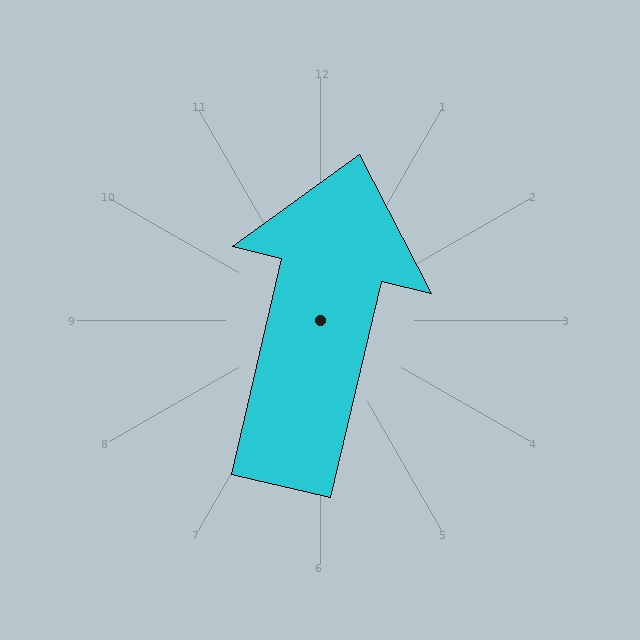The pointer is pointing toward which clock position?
Roughly 12 o'clock.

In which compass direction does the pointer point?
North.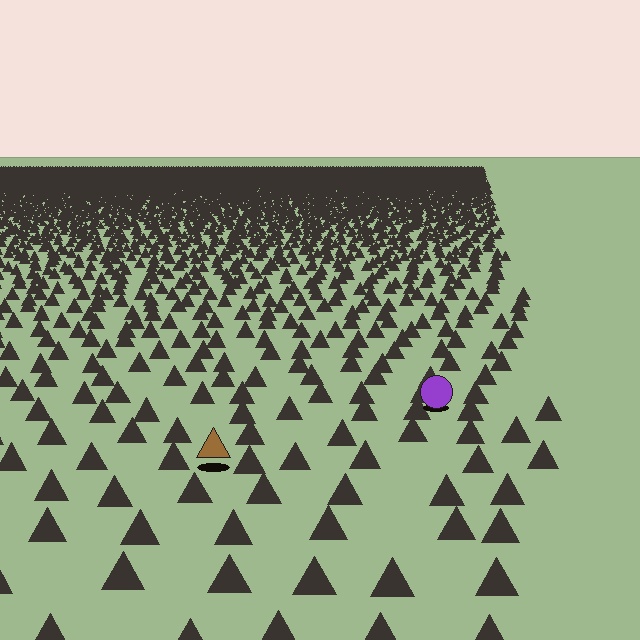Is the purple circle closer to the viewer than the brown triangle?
No. The brown triangle is closer — you can tell from the texture gradient: the ground texture is coarser near it.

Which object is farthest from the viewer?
The purple circle is farthest from the viewer. It appears smaller and the ground texture around it is denser.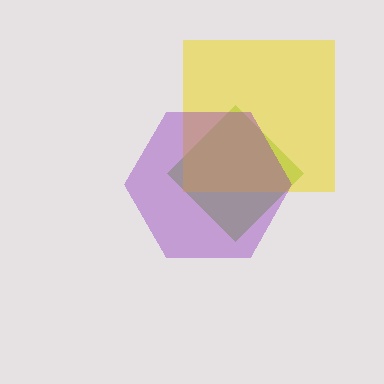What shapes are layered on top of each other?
The layered shapes are: a lime diamond, a yellow square, a purple hexagon.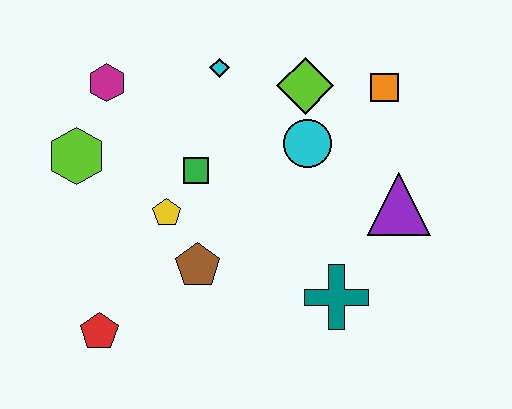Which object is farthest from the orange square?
The red pentagon is farthest from the orange square.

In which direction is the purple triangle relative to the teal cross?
The purple triangle is above the teal cross.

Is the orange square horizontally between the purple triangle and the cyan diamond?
Yes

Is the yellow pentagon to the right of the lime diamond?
No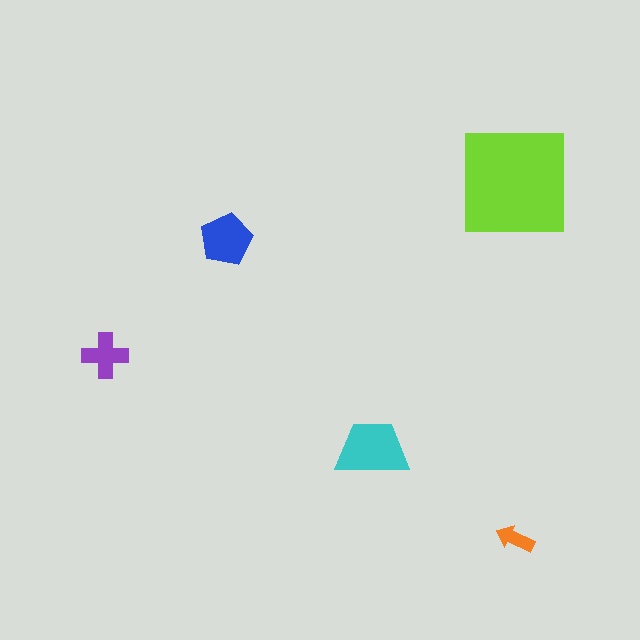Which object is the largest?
The lime square.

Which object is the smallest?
The orange arrow.